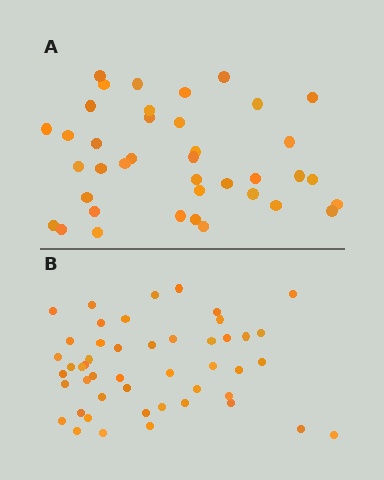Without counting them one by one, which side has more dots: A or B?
Region B (the bottom region) has more dots.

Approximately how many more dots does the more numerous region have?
Region B has roughly 8 or so more dots than region A.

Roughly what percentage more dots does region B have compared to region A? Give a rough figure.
About 25% more.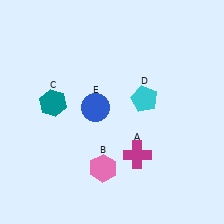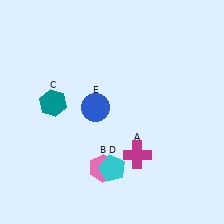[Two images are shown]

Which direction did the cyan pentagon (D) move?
The cyan pentagon (D) moved down.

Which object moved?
The cyan pentagon (D) moved down.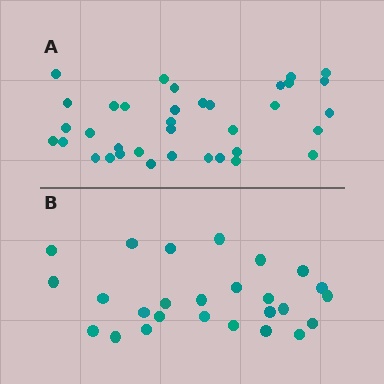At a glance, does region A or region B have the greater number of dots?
Region A (the top region) has more dots.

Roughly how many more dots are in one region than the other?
Region A has roughly 10 or so more dots than region B.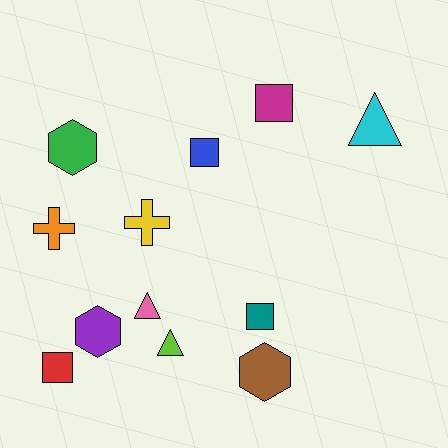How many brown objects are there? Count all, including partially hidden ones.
There is 1 brown object.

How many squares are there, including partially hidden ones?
There are 4 squares.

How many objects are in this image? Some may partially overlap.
There are 12 objects.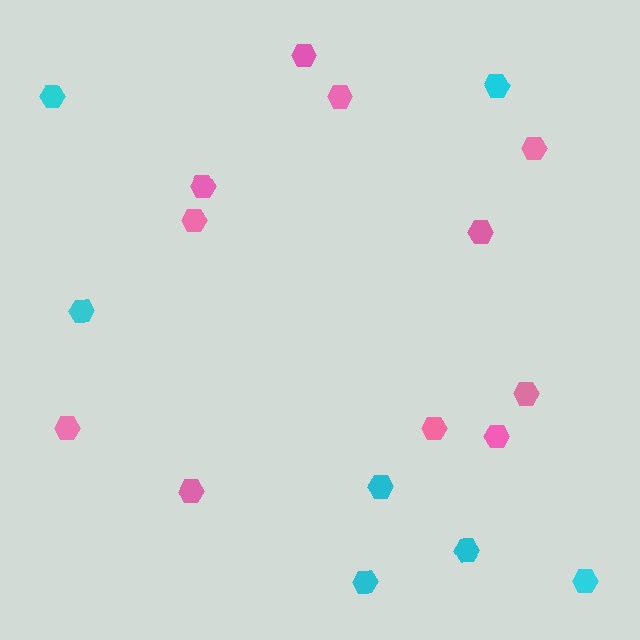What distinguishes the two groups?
There are 2 groups: one group of cyan hexagons (7) and one group of pink hexagons (11).